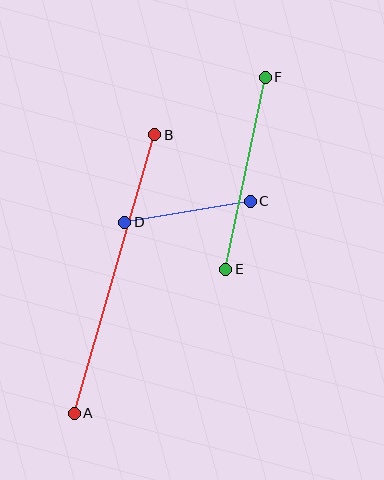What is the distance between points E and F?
The distance is approximately 196 pixels.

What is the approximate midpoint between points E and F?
The midpoint is at approximately (245, 173) pixels.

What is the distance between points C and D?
The distance is approximately 127 pixels.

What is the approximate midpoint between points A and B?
The midpoint is at approximately (114, 274) pixels.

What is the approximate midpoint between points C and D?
The midpoint is at approximately (188, 212) pixels.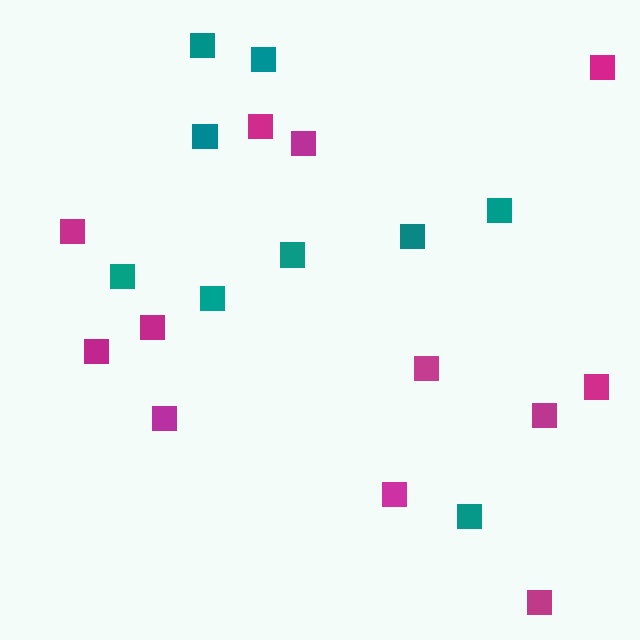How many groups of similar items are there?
There are 2 groups: one group of teal squares (9) and one group of magenta squares (12).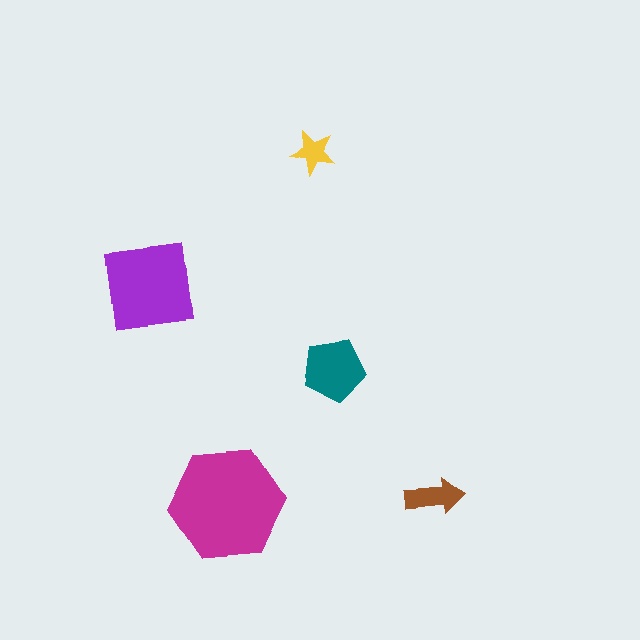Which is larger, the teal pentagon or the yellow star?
The teal pentagon.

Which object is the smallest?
The yellow star.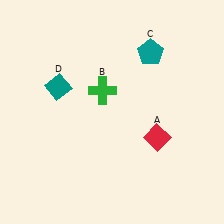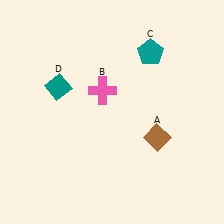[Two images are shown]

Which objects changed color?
A changed from red to brown. B changed from green to pink.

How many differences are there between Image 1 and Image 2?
There are 2 differences between the two images.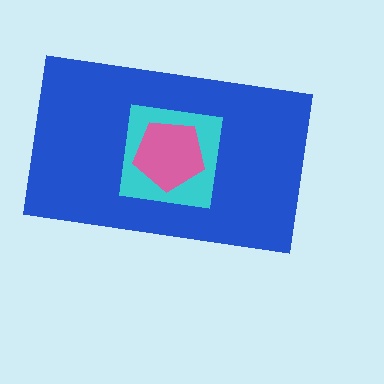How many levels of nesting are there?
3.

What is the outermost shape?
The blue rectangle.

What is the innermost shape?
The pink pentagon.